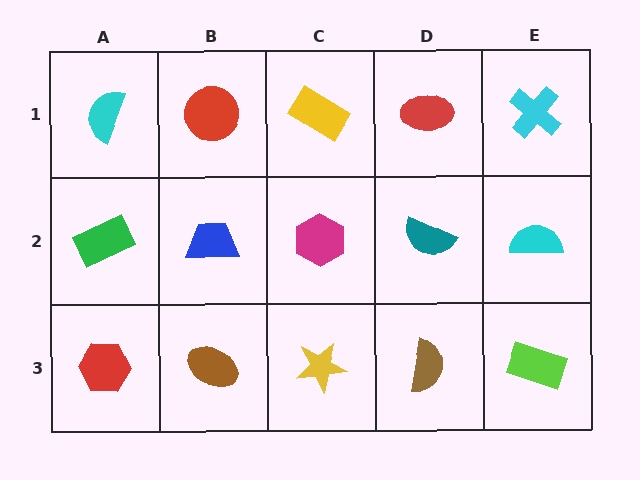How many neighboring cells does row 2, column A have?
3.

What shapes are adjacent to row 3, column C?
A magenta hexagon (row 2, column C), a brown ellipse (row 3, column B), a brown semicircle (row 3, column D).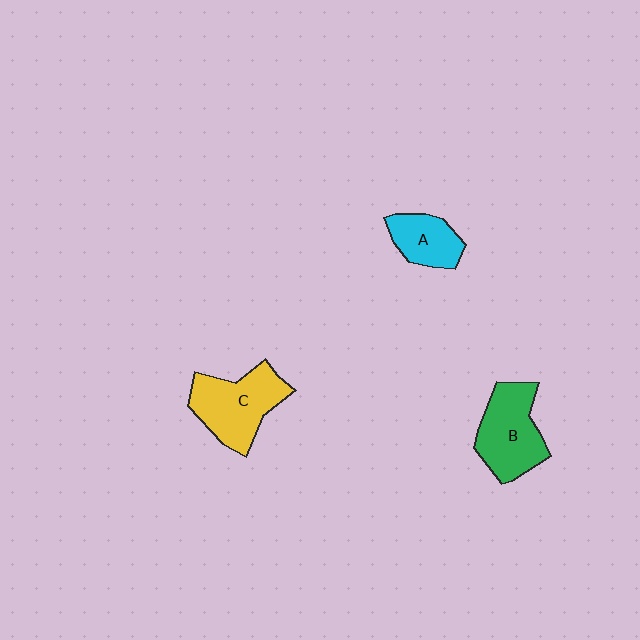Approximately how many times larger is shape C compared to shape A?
Approximately 1.7 times.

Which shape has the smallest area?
Shape A (cyan).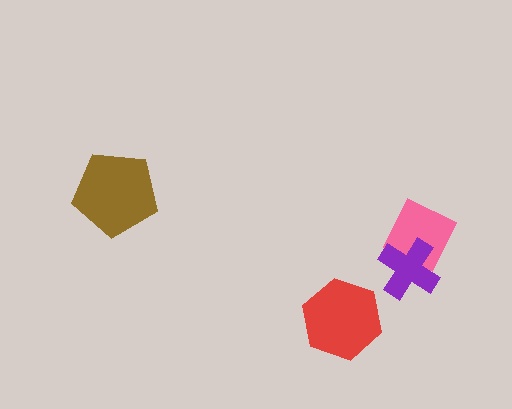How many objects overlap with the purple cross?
1 object overlaps with the purple cross.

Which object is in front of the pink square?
The purple cross is in front of the pink square.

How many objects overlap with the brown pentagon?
0 objects overlap with the brown pentagon.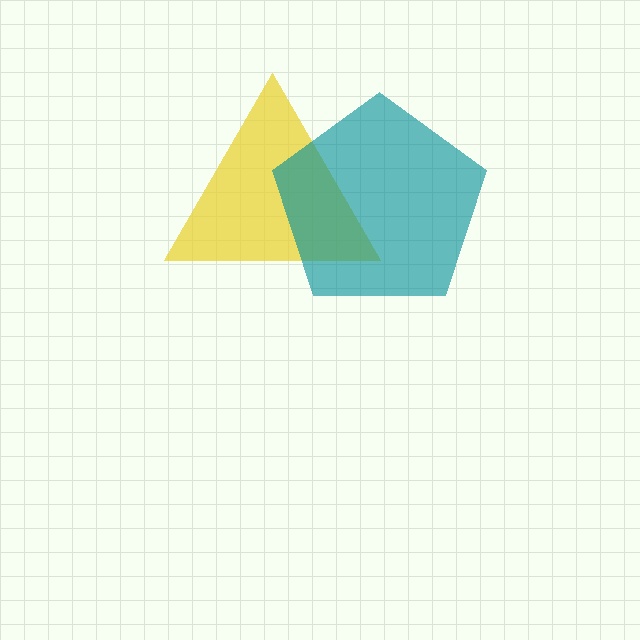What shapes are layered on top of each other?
The layered shapes are: a yellow triangle, a teal pentagon.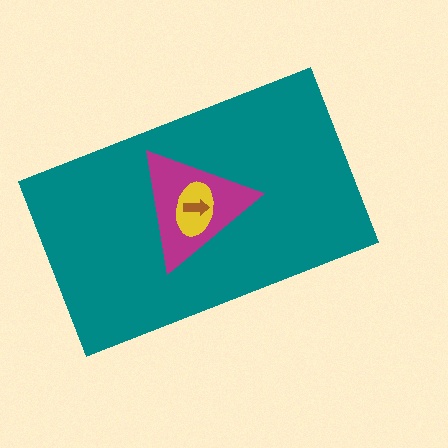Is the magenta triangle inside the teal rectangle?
Yes.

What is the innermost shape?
The brown arrow.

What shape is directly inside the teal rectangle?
The magenta triangle.